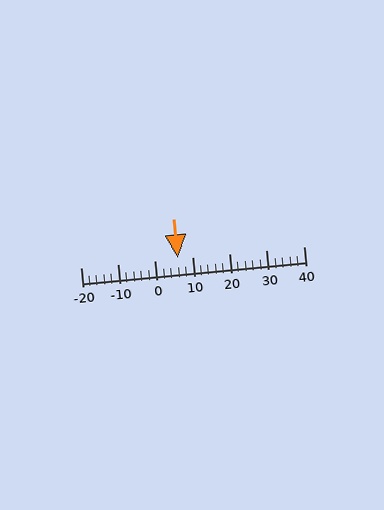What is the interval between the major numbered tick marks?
The major tick marks are spaced 10 units apart.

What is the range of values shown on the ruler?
The ruler shows values from -20 to 40.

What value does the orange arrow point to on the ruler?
The orange arrow points to approximately 6.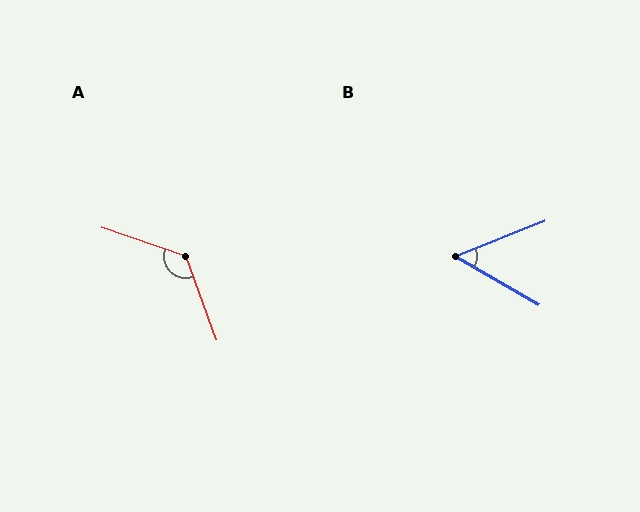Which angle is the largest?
A, at approximately 129 degrees.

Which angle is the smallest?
B, at approximately 52 degrees.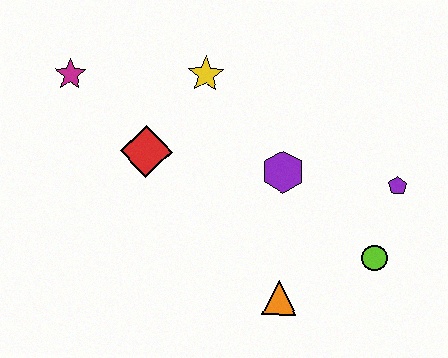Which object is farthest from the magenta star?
The lime circle is farthest from the magenta star.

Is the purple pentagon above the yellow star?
No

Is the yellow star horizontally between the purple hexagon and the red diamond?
Yes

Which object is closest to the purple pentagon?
The lime circle is closest to the purple pentagon.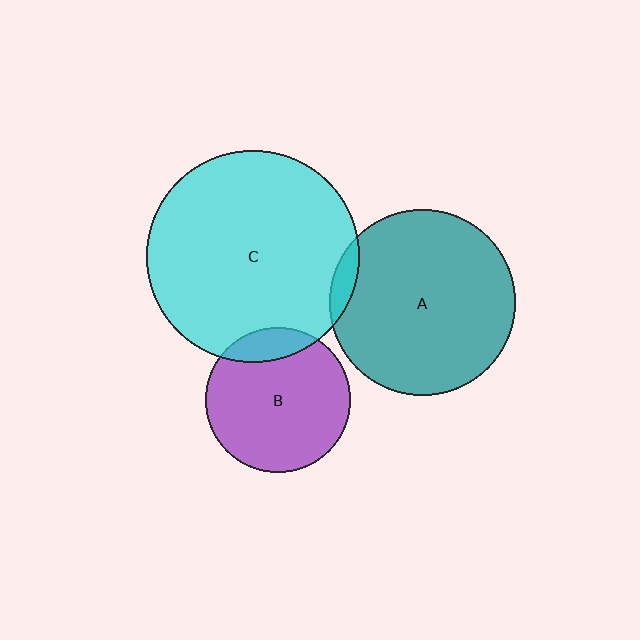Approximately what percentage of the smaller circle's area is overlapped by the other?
Approximately 15%.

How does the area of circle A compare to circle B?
Approximately 1.6 times.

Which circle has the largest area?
Circle C (cyan).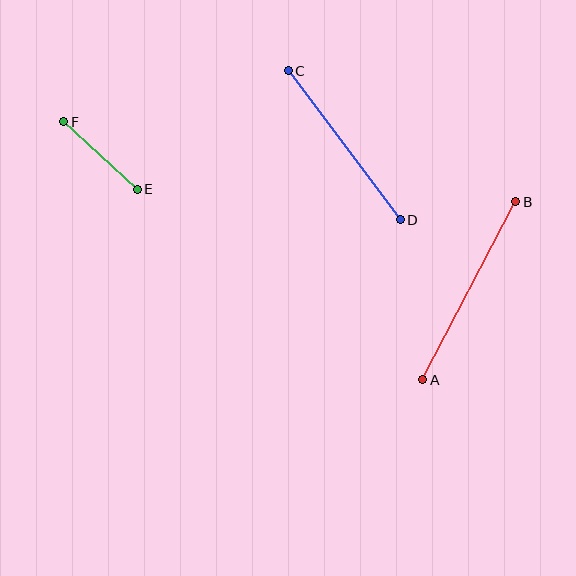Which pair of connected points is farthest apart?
Points A and B are farthest apart.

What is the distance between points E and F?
The distance is approximately 100 pixels.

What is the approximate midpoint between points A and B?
The midpoint is at approximately (469, 291) pixels.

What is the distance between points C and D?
The distance is approximately 186 pixels.